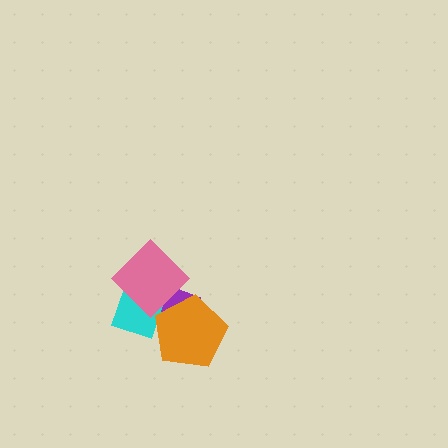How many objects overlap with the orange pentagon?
3 objects overlap with the orange pentagon.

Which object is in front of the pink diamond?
The orange pentagon is in front of the pink diamond.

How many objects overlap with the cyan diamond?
3 objects overlap with the cyan diamond.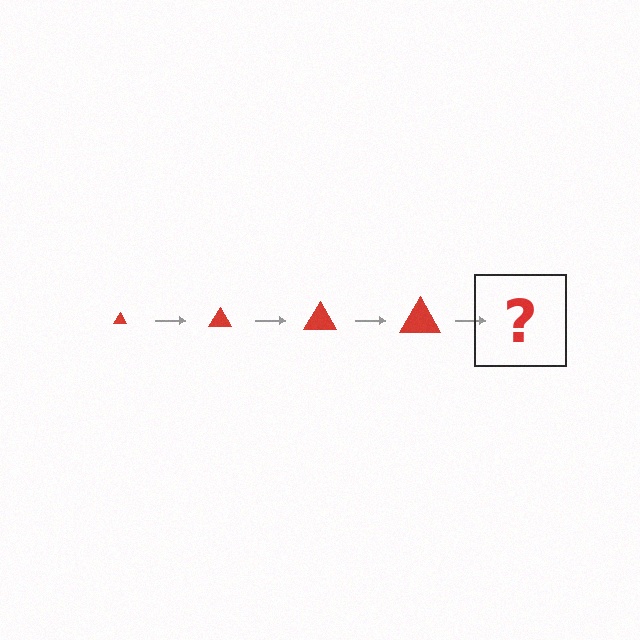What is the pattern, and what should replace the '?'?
The pattern is that the triangle gets progressively larger each step. The '?' should be a red triangle, larger than the previous one.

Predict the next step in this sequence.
The next step is a red triangle, larger than the previous one.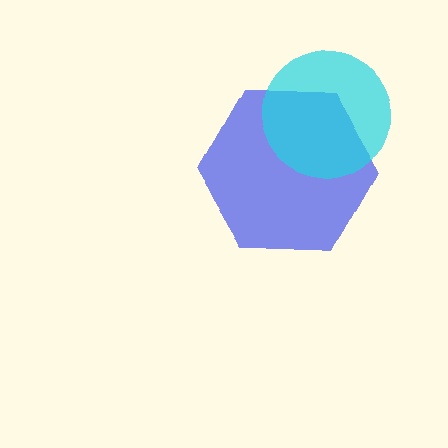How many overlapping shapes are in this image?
There are 2 overlapping shapes in the image.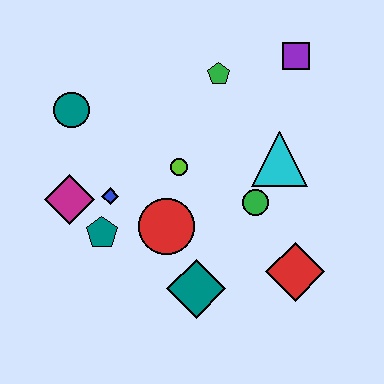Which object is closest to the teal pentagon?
The blue diamond is closest to the teal pentagon.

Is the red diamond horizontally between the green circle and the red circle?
No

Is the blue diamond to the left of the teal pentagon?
No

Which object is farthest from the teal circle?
The red diamond is farthest from the teal circle.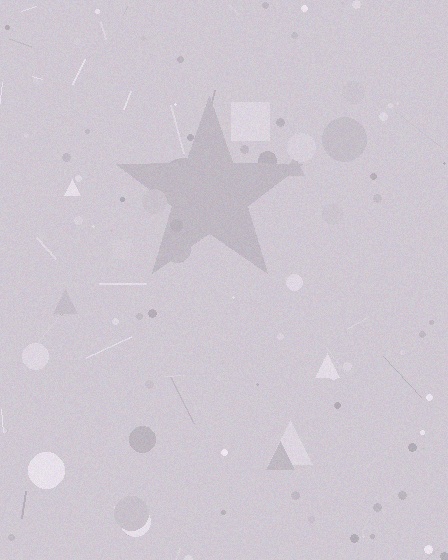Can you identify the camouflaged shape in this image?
The camouflaged shape is a star.